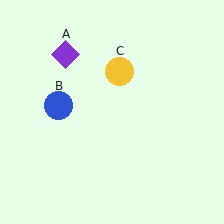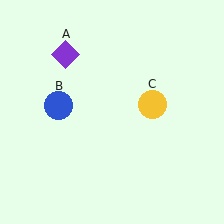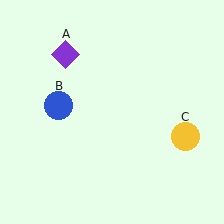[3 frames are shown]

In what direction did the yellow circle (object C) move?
The yellow circle (object C) moved down and to the right.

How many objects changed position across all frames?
1 object changed position: yellow circle (object C).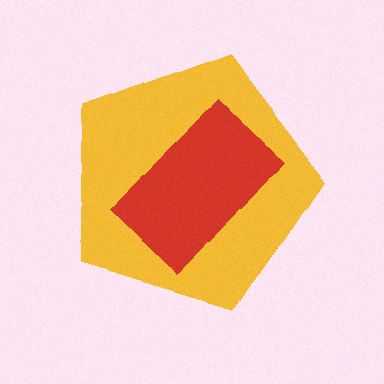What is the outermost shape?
The yellow pentagon.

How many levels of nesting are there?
2.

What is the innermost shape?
The red rectangle.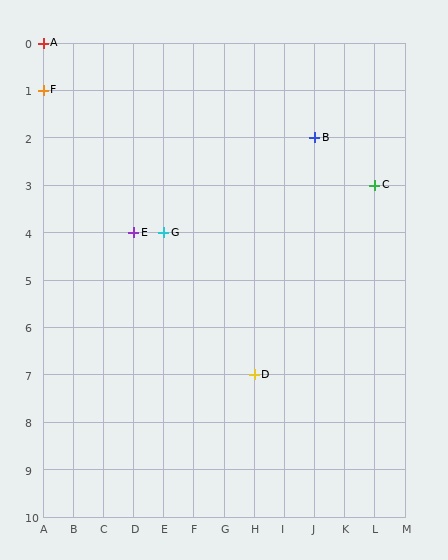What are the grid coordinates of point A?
Point A is at grid coordinates (A, 0).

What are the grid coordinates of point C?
Point C is at grid coordinates (L, 3).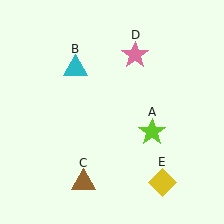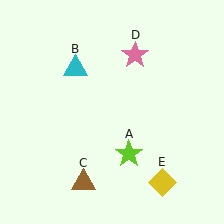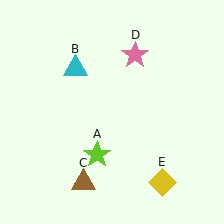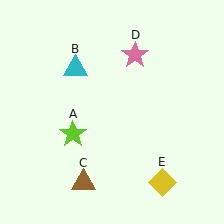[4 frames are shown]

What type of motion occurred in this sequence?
The lime star (object A) rotated clockwise around the center of the scene.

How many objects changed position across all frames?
1 object changed position: lime star (object A).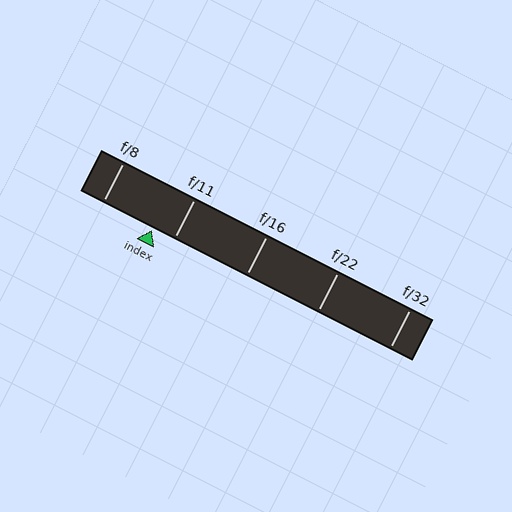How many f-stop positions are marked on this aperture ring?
There are 5 f-stop positions marked.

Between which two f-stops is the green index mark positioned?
The index mark is between f/8 and f/11.